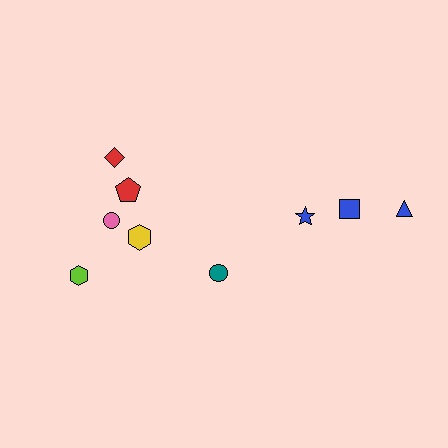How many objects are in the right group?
There are 3 objects.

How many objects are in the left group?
There are 6 objects.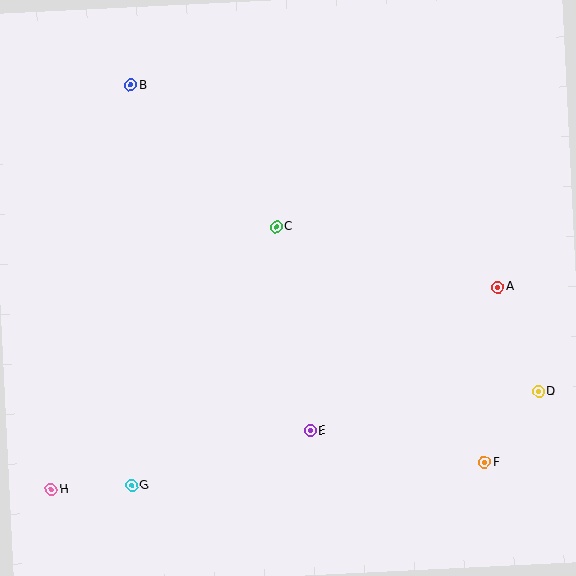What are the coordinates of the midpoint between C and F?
The midpoint between C and F is at (380, 345).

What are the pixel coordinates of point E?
Point E is at (310, 431).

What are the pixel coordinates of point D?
Point D is at (539, 392).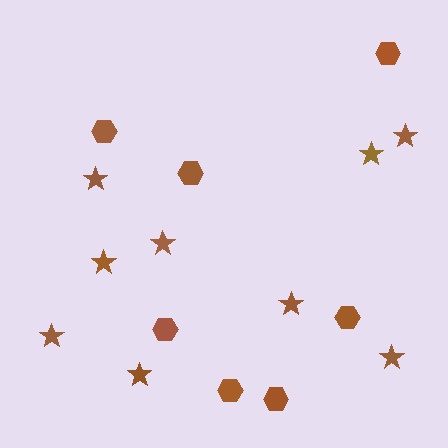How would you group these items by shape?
There are 2 groups: one group of stars (9) and one group of hexagons (7).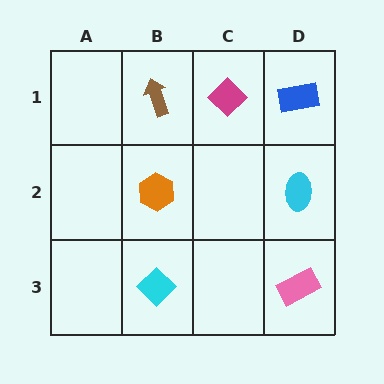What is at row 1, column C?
A magenta diamond.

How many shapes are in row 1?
3 shapes.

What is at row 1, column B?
A brown arrow.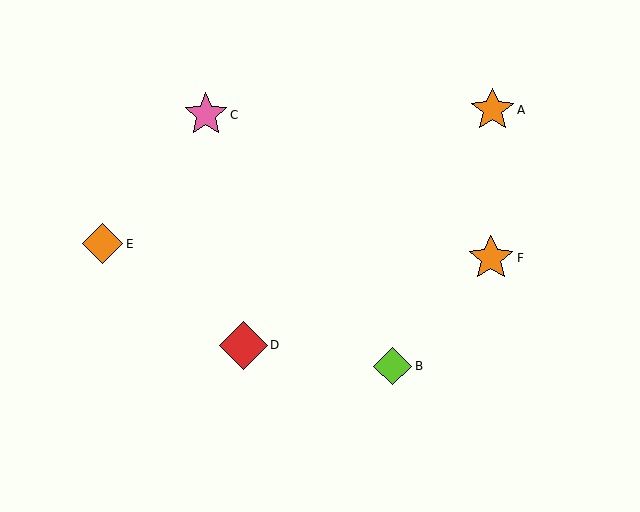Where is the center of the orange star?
The center of the orange star is at (491, 258).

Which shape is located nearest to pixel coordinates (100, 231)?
The orange diamond (labeled E) at (102, 244) is nearest to that location.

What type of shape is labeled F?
Shape F is an orange star.